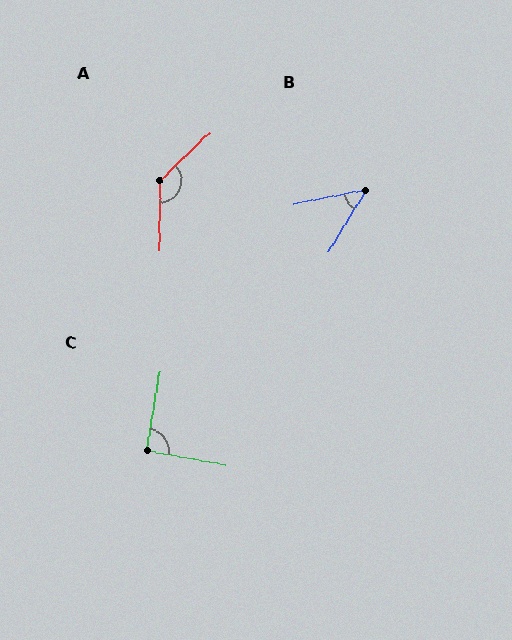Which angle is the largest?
A, at approximately 134 degrees.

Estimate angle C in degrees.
Approximately 91 degrees.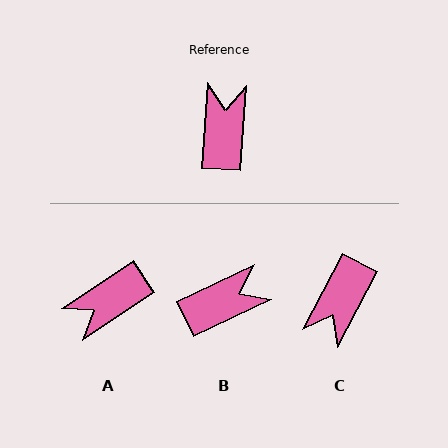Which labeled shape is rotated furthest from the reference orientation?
C, about 156 degrees away.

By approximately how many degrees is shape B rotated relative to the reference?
Approximately 60 degrees clockwise.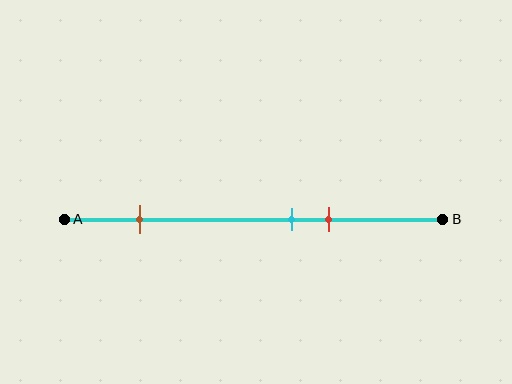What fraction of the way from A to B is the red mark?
The red mark is approximately 70% (0.7) of the way from A to B.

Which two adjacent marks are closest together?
The cyan and red marks are the closest adjacent pair.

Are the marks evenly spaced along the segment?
No, the marks are not evenly spaced.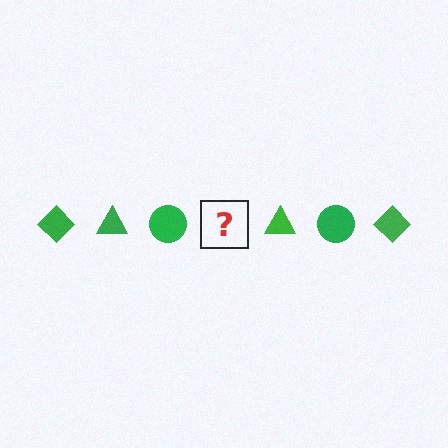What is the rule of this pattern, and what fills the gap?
The rule is that the pattern cycles through diamond, triangle, circle shapes in green. The gap should be filled with a green diamond.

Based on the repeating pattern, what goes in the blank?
The blank should be a green diamond.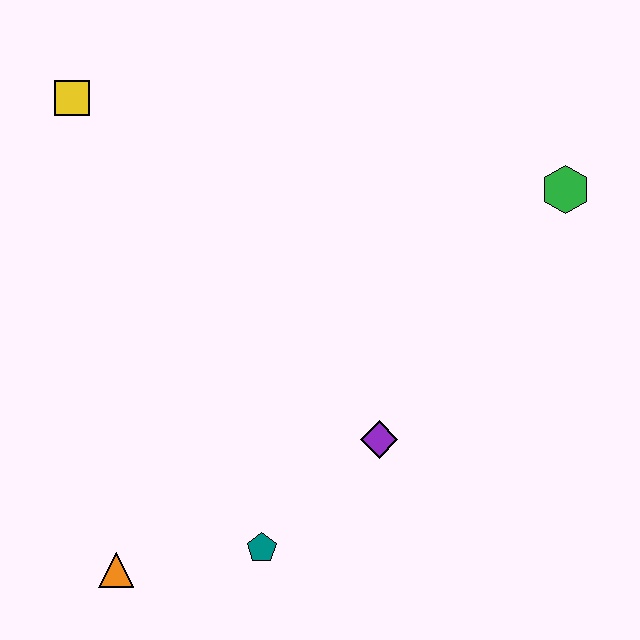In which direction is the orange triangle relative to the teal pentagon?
The orange triangle is to the left of the teal pentagon.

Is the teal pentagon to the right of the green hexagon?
No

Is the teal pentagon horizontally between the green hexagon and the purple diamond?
No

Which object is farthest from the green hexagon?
The orange triangle is farthest from the green hexagon.